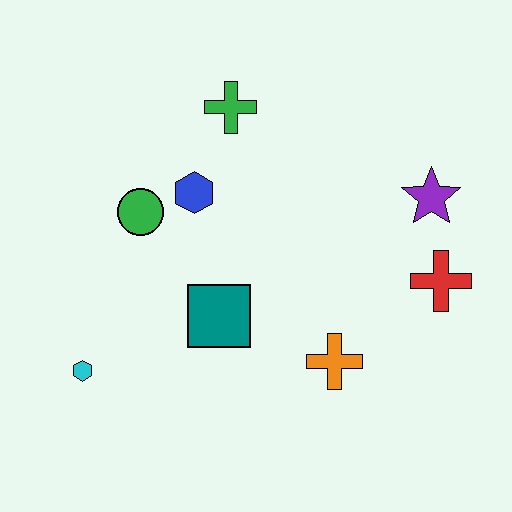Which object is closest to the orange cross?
The teal square is closest to the orange cross.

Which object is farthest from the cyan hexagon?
The purple star is farthest from the cyan hexagon.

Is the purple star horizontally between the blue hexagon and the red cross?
Yes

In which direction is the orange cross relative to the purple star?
The orange cross is below the purple star.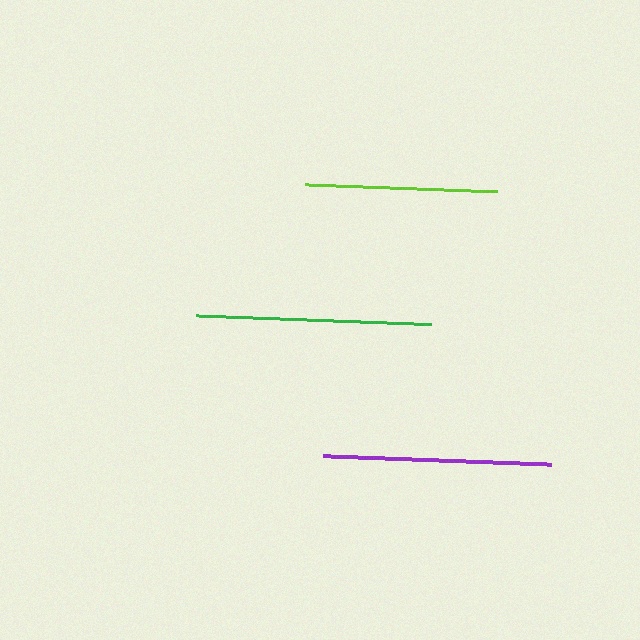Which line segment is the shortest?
The lime line is the shortest at approximately 191 pixels.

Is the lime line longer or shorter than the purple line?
The purple line is longer than the lime line.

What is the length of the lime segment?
The lime segment is approximately 191 pixels long.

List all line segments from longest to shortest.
From longest to shortest: green, purple, lime.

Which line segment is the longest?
The green line is the longest at approximately 236 pixels.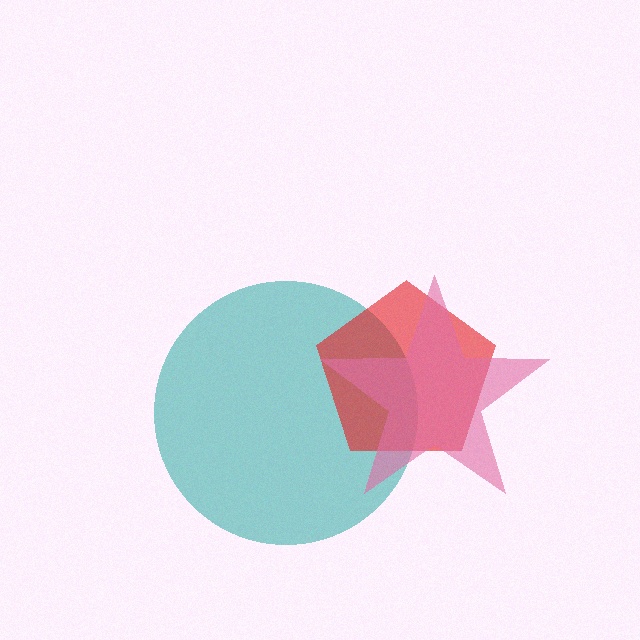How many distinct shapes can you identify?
There are 3 distinct shapes: a teal circle, a red pentagon, a pink star.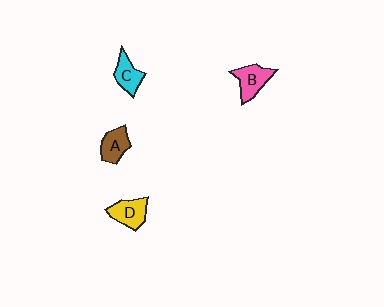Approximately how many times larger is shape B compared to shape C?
Approximately 1.2 times.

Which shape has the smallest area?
Shape C (cyan).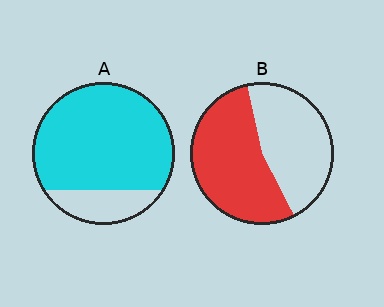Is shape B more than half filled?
Yes.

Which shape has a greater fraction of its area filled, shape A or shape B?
Shape A.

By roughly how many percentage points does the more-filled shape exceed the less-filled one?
By roughly 25 percentage points (A over B).